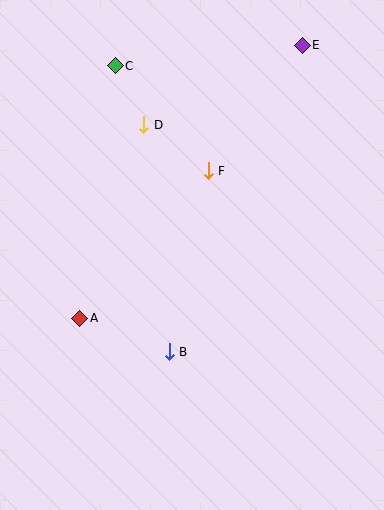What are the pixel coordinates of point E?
Point E is at (302, 46).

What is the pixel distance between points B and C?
The distance between B and C is 291 pixels.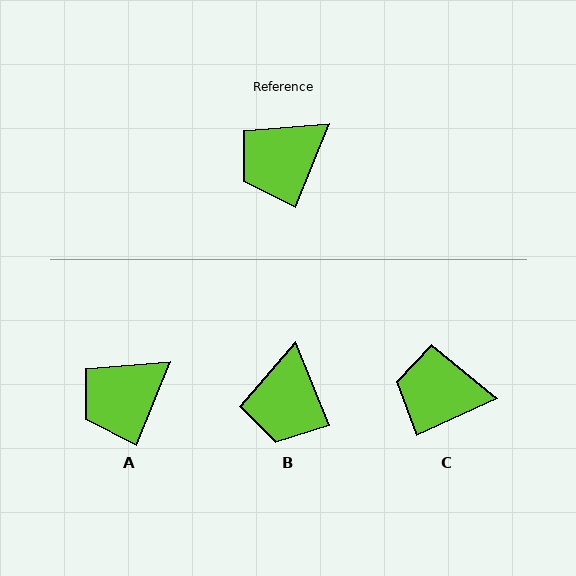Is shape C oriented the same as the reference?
No, it is off by about 43 degrees.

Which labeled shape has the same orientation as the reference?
A.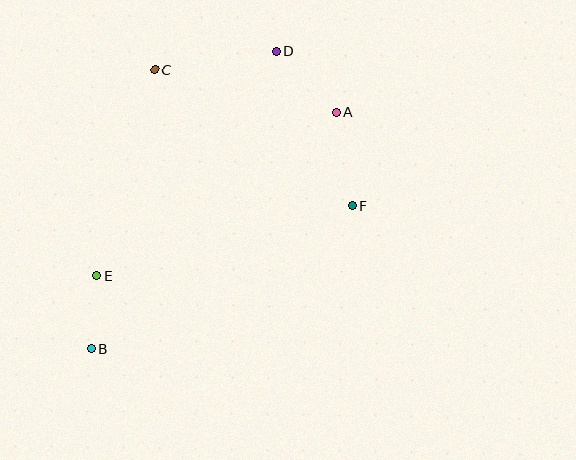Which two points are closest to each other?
Points B and E are closest to each other.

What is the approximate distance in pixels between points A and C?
The distance between A and C is approximately 187 pixels.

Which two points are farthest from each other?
Points B and D are farthest from each other.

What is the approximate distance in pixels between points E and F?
The distance between E and F is approximately 265 pixels.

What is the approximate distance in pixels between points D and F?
The distance between D and F is approximately 173 pixels.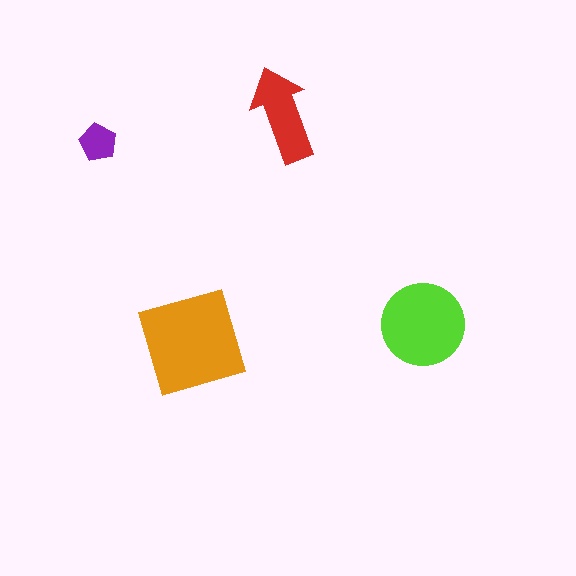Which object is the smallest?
The purple pentagon.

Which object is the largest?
The orange square.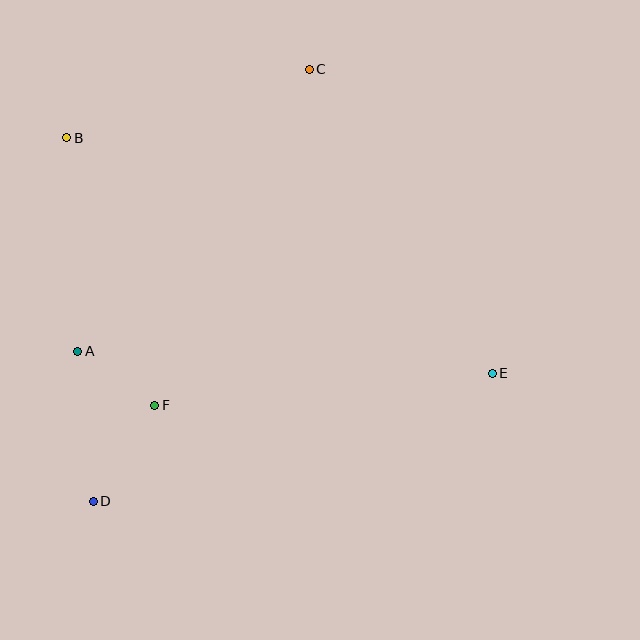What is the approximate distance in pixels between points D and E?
The distance between D and E is approximately 419 pixels.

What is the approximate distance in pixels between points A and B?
The distance between A and B is approximately 214 pixels.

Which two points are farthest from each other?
Points B and E are farthest from each other.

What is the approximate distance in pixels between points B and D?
The distance between B and D is approximately 364 pixels.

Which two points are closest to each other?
Points A and F are closest to each other.